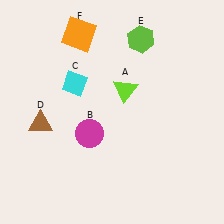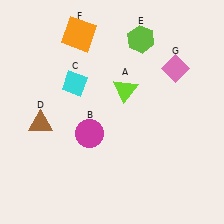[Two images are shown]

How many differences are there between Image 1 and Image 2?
There is 1 difference between the two images.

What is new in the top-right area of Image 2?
A pink diamond (G) was added in the top-right area of Image 2.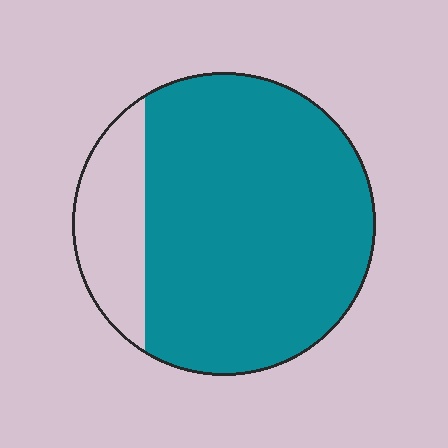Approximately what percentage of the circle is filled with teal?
Approximately 80%.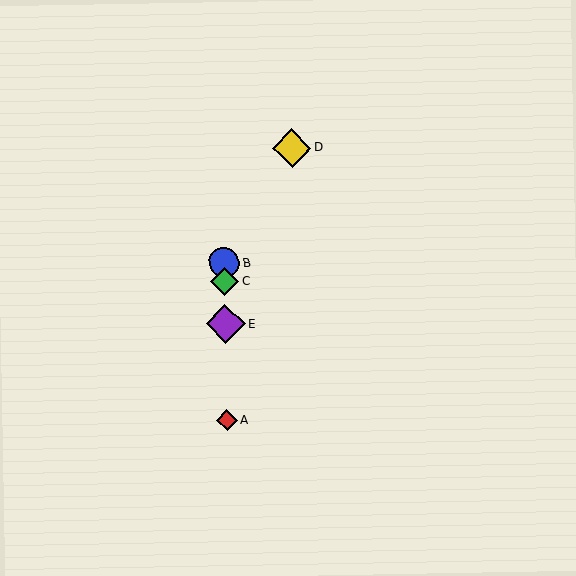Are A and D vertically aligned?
No, A is at x≈227 and D is at x≈292.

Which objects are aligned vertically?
Objects A, B, C, E are aligned vertically.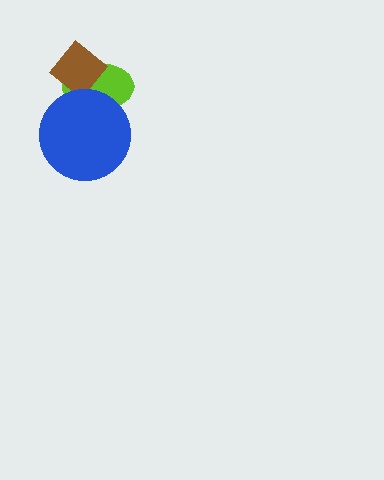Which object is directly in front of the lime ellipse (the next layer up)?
The brown diamond is directly in front of the lime ellipse.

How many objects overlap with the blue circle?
2 objects overlap with the blue circle.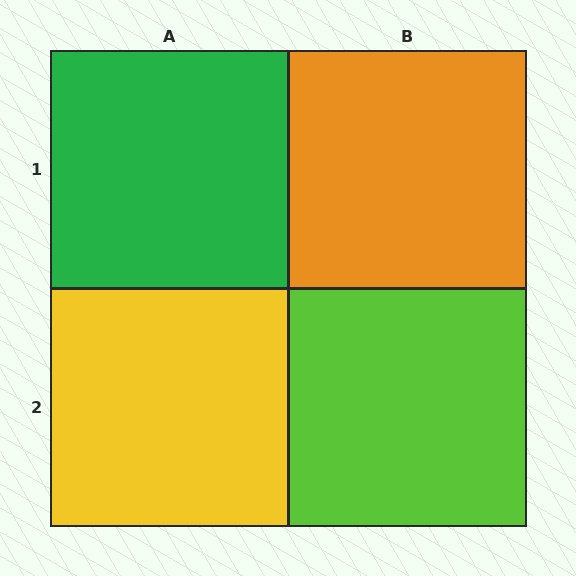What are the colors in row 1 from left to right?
Green, orange.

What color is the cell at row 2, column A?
Yellow.